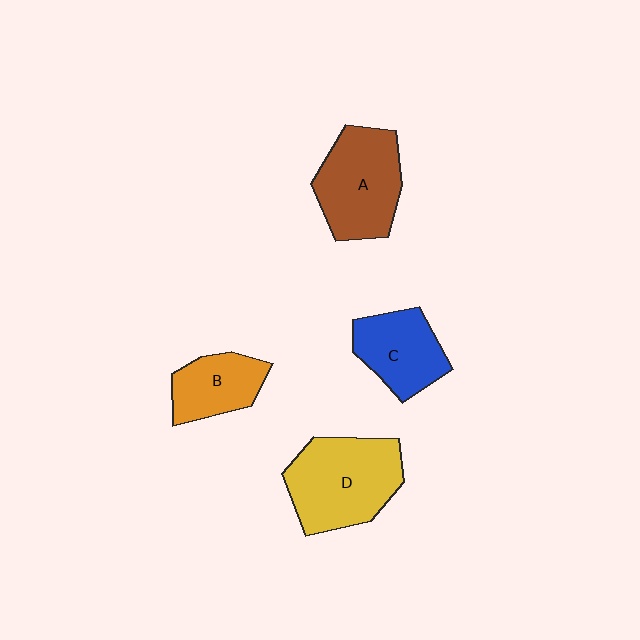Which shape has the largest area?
Shape D (yellow).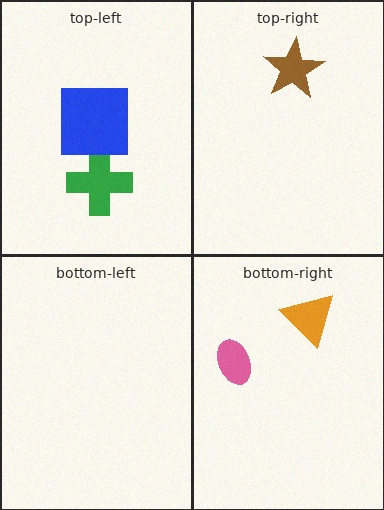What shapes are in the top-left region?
The green cross, the blue square.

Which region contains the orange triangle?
The bottom-right region.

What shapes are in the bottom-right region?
The orange triangle, the pink ellipse.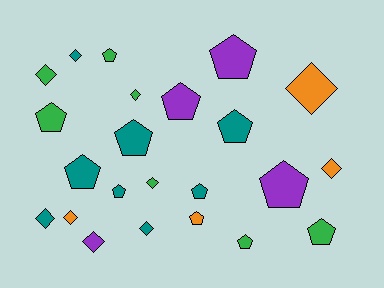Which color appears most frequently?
Teal, with 8 objects.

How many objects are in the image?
There are 23 objects.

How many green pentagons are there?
There are 4 green pentagons.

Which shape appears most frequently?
Pentagon, with 13 objects.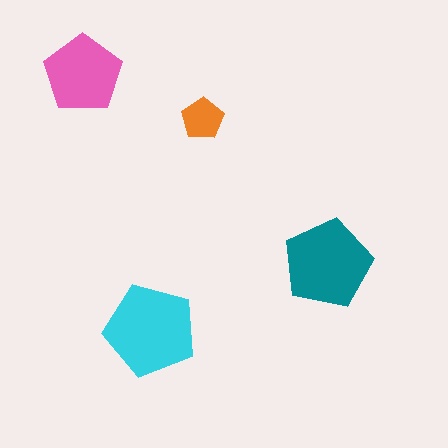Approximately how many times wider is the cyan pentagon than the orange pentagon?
About 2 times wider.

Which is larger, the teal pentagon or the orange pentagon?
The teal one.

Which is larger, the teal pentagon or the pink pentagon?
The teal one.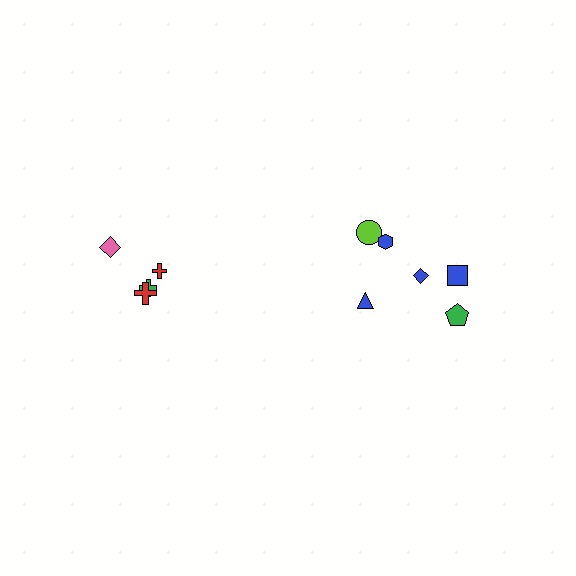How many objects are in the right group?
There are 6 objects.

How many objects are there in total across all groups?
There are 10 objects.